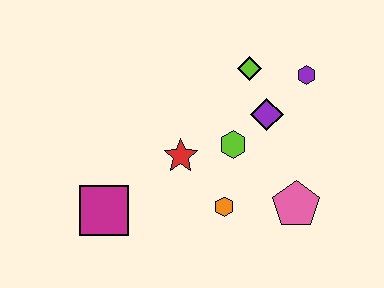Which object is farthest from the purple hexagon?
The magenta square is farthest from the purple hexagon.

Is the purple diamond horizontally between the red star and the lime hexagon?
No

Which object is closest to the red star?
The lime hexagon is closest to the red star.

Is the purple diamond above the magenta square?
Yes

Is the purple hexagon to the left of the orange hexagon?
No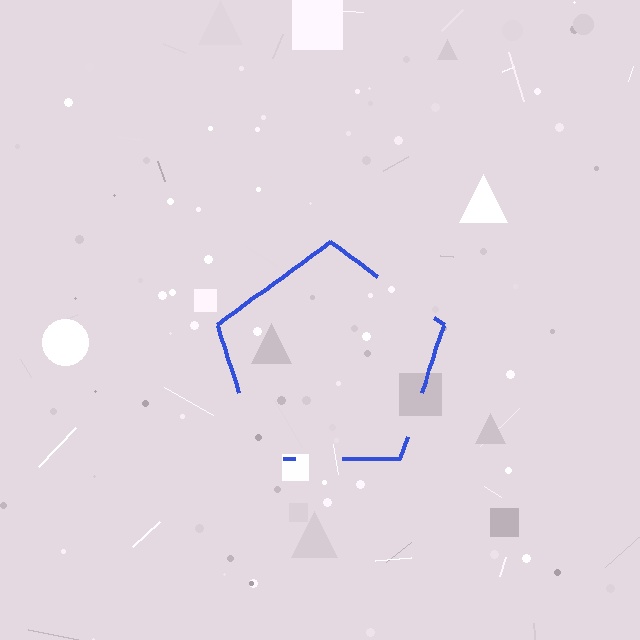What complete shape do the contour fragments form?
The contour fragments form a pentagon.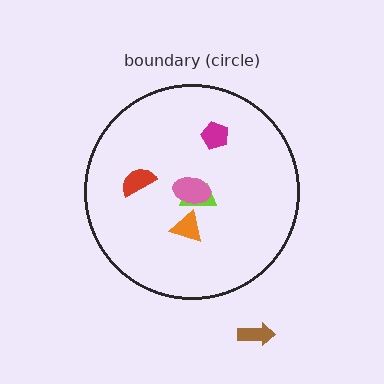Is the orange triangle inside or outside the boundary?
Inside.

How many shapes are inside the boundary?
5 inside, 1 outside.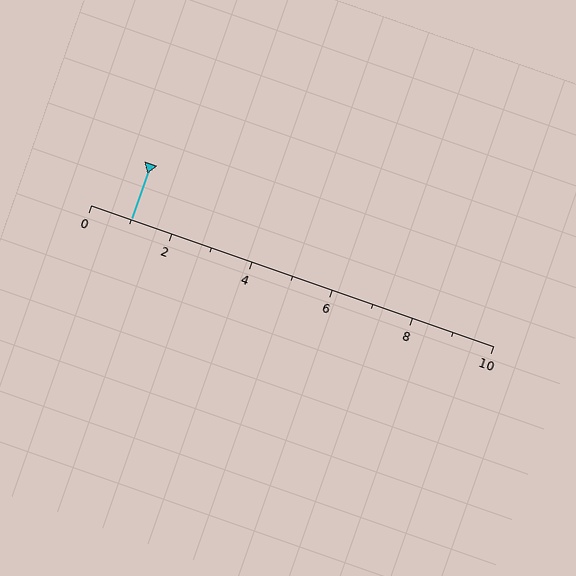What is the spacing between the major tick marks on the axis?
The major ticks are spaced 2 apart.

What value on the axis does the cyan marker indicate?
The marker indicates approximately 1.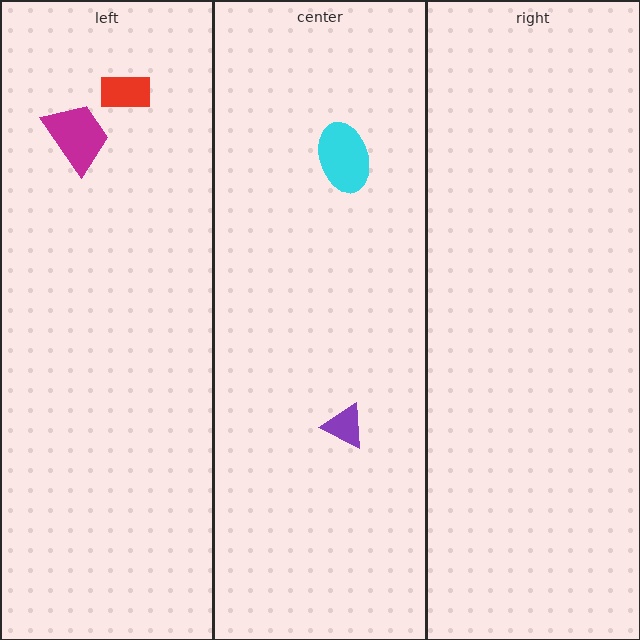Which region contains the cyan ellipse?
The center region.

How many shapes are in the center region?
2.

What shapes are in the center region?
The purple triangle, the cyan ellipse.